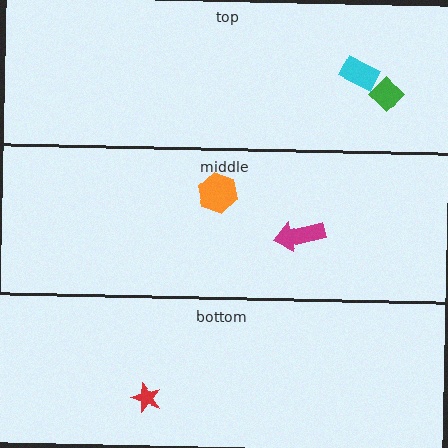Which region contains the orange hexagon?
The middle region.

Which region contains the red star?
The bottom region.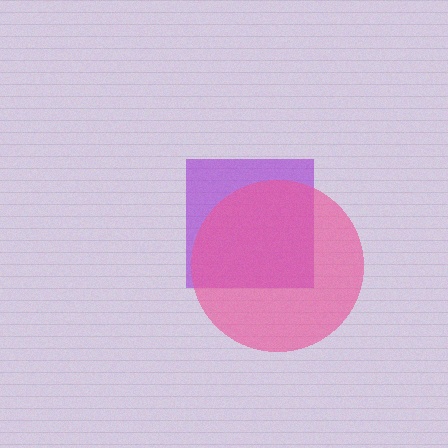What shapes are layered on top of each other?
The layered shapes are: a purple square, a pink circle.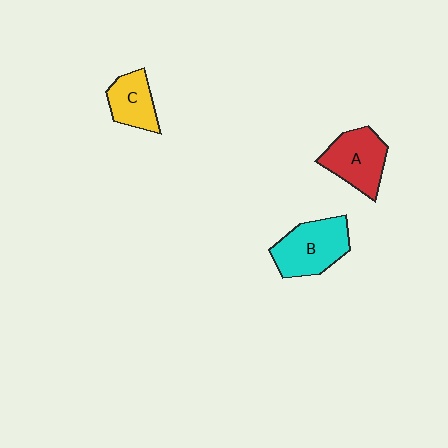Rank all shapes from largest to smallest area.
From largest to smallest: B (cyan), A (red), C (yellow).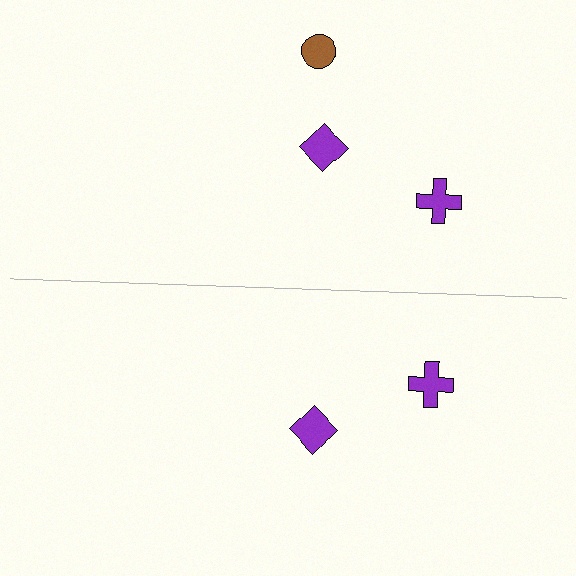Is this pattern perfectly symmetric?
No, the pattern is not perfectly symmetric. A brown circle is missing from the bottom side.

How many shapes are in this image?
There are 5 shapes in this image.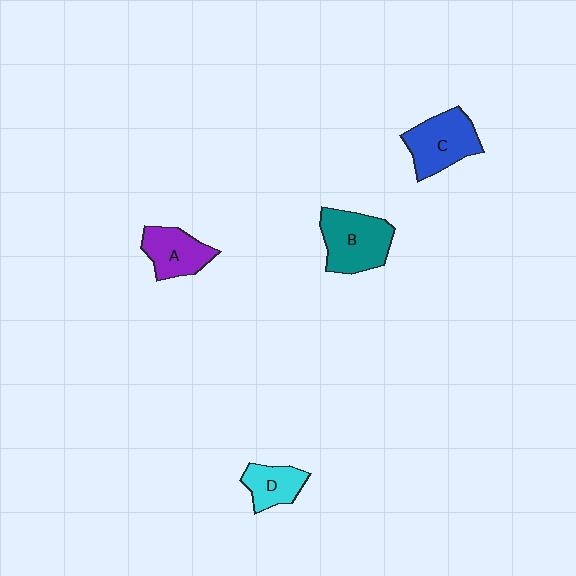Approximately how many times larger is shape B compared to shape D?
Approximately 1.7 times.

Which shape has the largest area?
Shape B (teal).